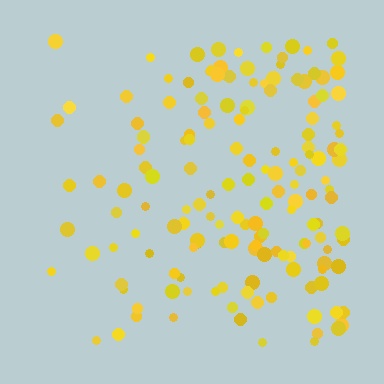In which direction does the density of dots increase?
From left to right, with the right side densest.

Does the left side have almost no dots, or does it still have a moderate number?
Still a moderate number, just noticeably fewer than the right.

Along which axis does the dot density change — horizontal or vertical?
Horizontal.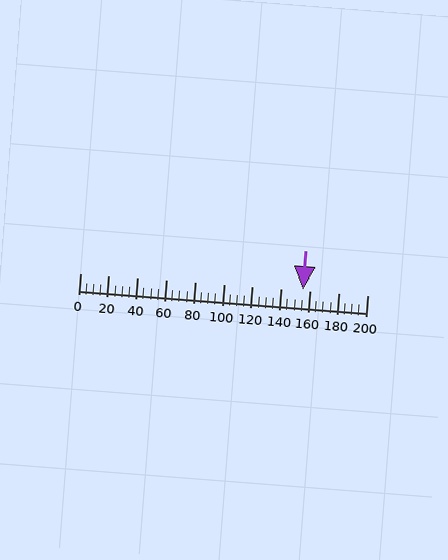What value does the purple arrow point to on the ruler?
The purple arrow points to approximately 155.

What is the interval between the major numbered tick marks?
The major tick marks are spaced 20 units apart.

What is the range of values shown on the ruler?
The ruler shows values from 0 to 200.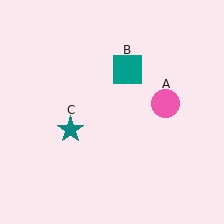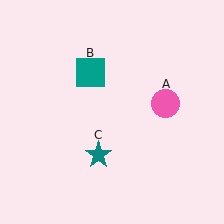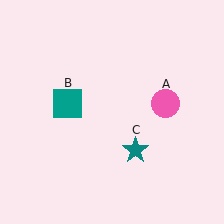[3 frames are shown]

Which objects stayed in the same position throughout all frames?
Pink circle (object A) remained stationary.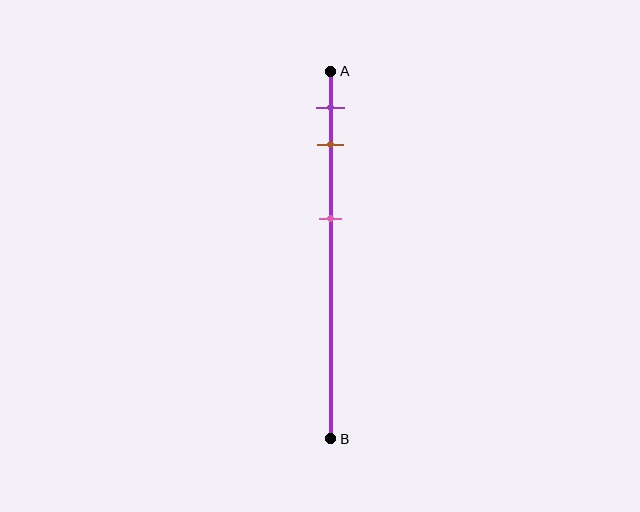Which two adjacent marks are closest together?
The purple and brown marks are the closest adjacent pair.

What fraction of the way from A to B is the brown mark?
The brown mark is approximately 20% (0.2) of the way from A to B.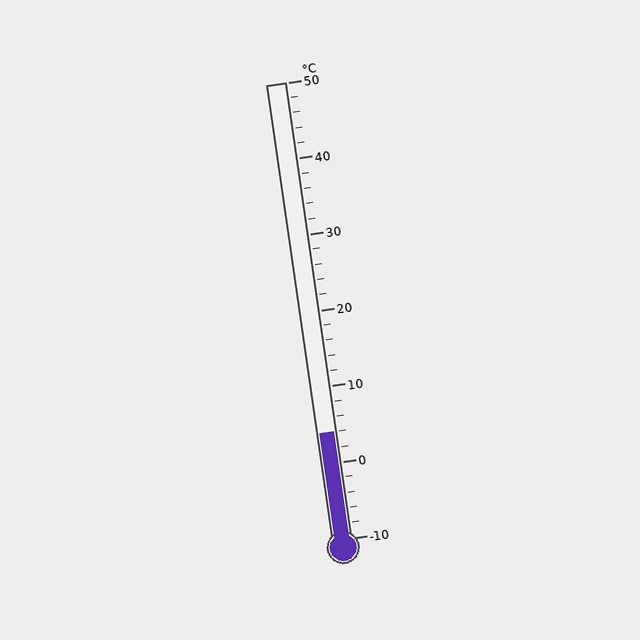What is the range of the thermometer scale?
The thermometer scale ranges from -10°C to 50°C.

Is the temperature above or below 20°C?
The temperature is below 20°C.